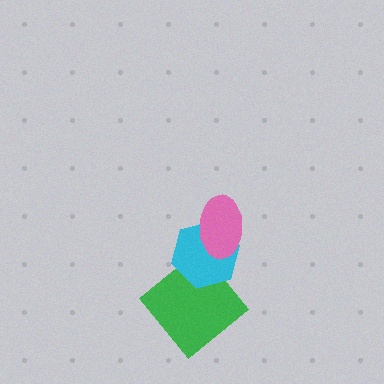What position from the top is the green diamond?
The green diamond is 3rd from the top.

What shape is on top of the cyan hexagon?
The pink ellipse is on top of the cyan hexagon.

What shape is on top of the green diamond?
The cyan hexagon is on top of the green diamond.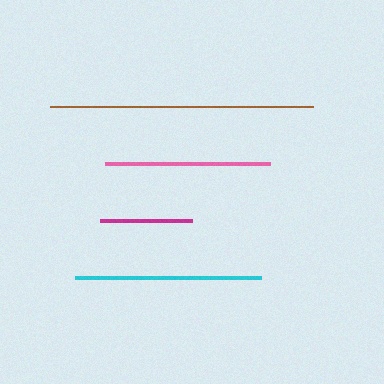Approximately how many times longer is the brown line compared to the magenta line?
The brown line is approximately 2.9 times the length of the magenta line.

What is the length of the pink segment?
The pink segment is approximately 165 pixels long.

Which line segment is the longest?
The brown line is the longest at approximately 263 pixels.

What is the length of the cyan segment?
The cyan segment is approximately 186 pixels long.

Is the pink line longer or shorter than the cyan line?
The cyan line is longer than the pink line.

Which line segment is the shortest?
The magenta line is the shortest at approximately 92 pixels.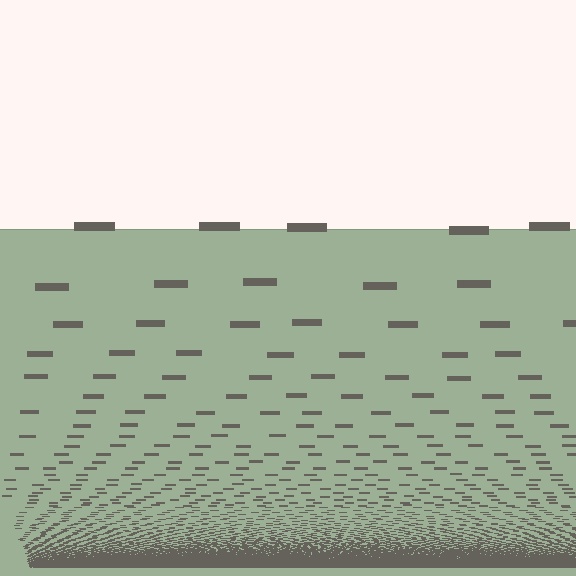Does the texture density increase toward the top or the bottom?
Density increases toward the bottom.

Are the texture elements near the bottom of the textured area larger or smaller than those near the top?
Smaller. The gradient is inverted — elements near the bottom are smaller and denser.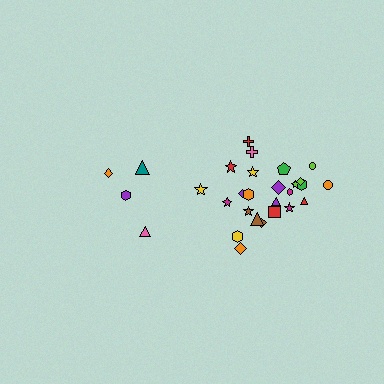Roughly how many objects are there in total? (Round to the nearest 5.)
Roughly 30 objects in total.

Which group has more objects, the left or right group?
The right group.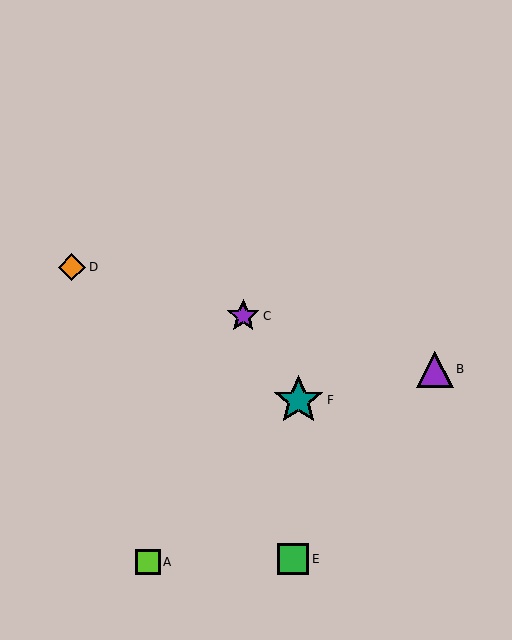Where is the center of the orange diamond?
The center of the orange diamond is at (72, 267).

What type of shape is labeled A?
Shape A is a lime square.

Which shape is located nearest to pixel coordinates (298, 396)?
The teal star (labeled F) at (299, 400) is nearest to that location.